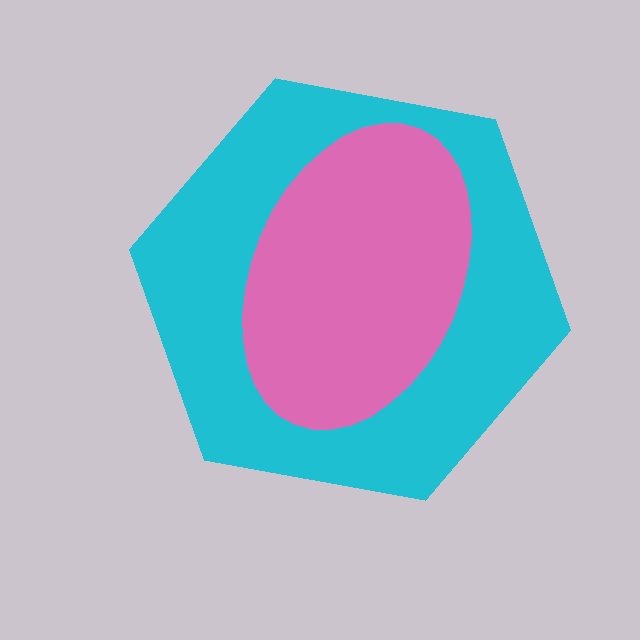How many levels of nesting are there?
2.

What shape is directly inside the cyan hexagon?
The pink ellipse.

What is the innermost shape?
The pink ellipse.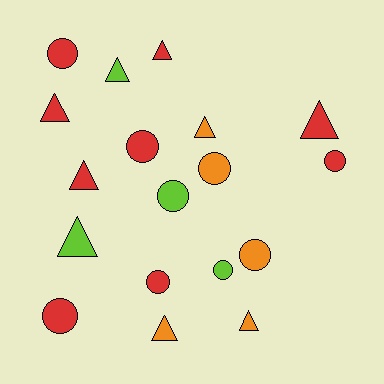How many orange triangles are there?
There are 3 orange triangles.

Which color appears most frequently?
Red, with 9 objects.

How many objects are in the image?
There are 18 objects.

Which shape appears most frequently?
Circle, with 9 objects.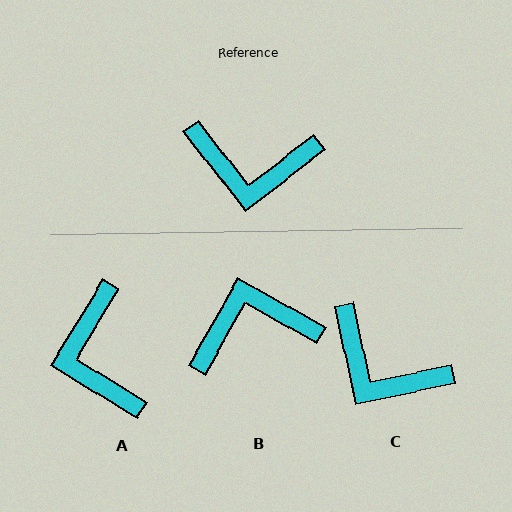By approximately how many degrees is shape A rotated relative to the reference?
Approximately 69 degrees clockwise.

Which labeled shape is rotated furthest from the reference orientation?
B, about 157 degrees away.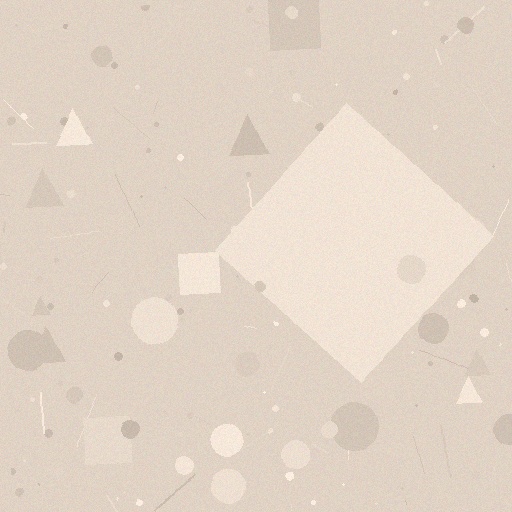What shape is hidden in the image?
A diamond is hidden in the image.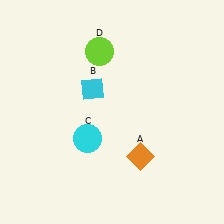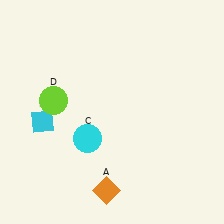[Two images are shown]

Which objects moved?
The objects that moved are: the orange diamond (A), the cyan diamond (B), the lime circle (D).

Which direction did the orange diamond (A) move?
The orange diamond (A) moved left.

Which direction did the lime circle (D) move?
The lime circle (D) moved down.